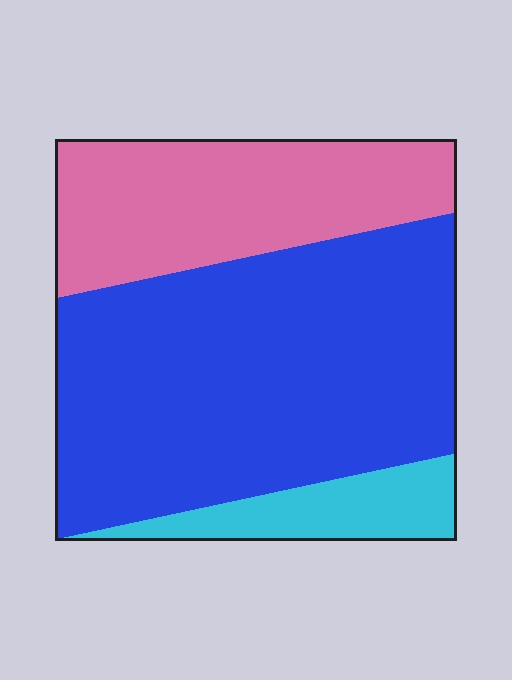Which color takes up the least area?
Cyan, at roughly 10%.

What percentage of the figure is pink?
Pink takes up about one quarter (1/4) of the figure.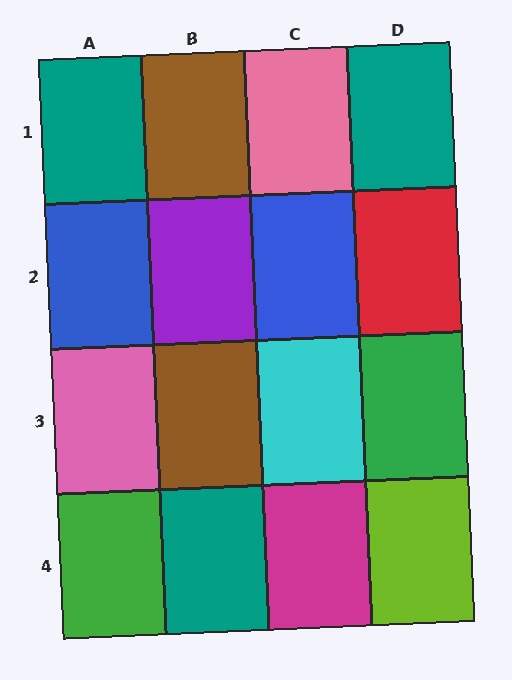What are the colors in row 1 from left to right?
Teal, brown, pink, teal.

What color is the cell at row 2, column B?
Purple.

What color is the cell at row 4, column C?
Magenta.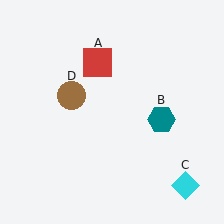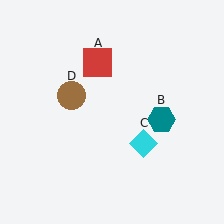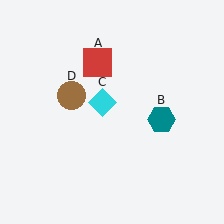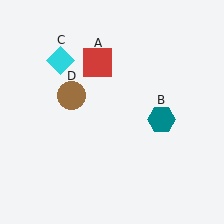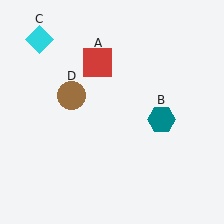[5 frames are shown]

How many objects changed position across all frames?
1 object changed position: cyan diamond (object C).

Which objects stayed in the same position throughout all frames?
Red square (object A) and teal hexagon (object B) and brown circle (object D) remained stationary.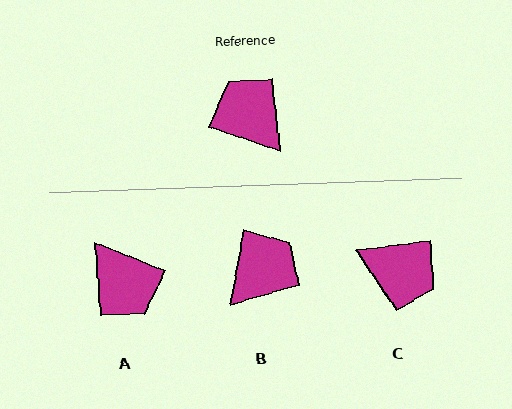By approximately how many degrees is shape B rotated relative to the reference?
Approximately 81 degrees clockwise.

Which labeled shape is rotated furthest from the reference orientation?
A, about 177 degrees away.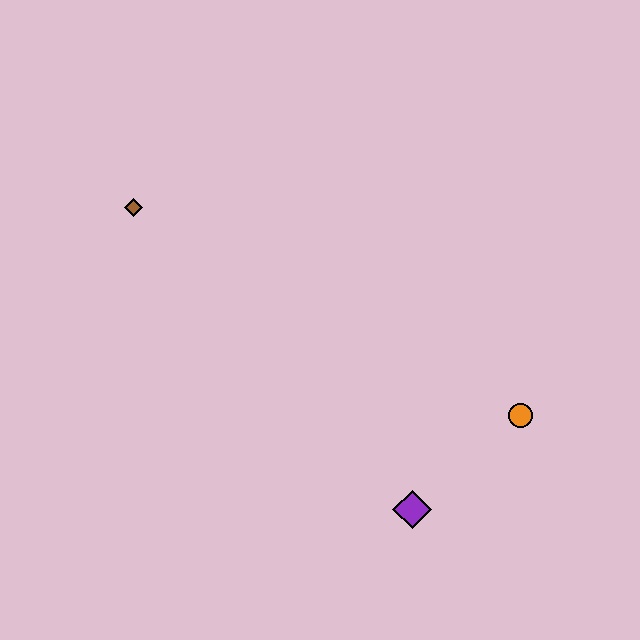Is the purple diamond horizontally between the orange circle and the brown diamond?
Yes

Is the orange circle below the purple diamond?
No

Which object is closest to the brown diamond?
The purple diamond is closest to the brown diamond.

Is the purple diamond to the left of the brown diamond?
No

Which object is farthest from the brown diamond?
The orange circle is farthest from the brown diamond.